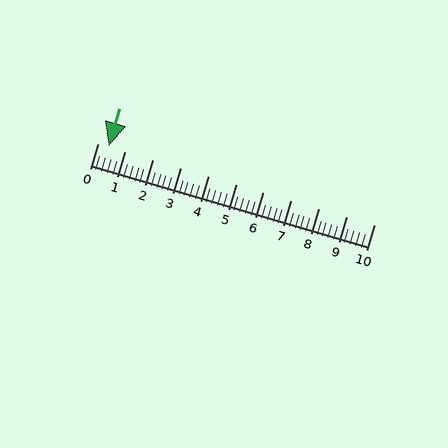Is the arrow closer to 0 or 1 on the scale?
The arrow is closer to 0.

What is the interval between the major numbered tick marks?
The major tick marks are spaced 1 units apart.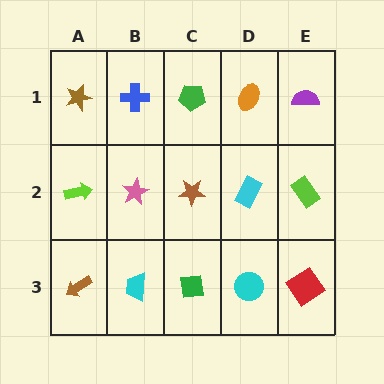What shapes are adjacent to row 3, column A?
A lime arrow (row 2, column A), a cyan trapezoid (row 3, column B).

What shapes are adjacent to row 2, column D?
An orange ellipse (row 1, column D), a cyan circle (row 3, column D), a brown star (row 2, column C), a lime rectangle (row 2, column E).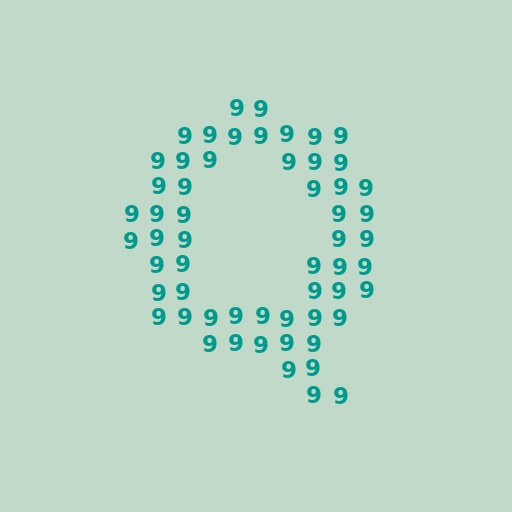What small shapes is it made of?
It is made of small digit 9's.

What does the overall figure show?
The overall figure shows the letter Q.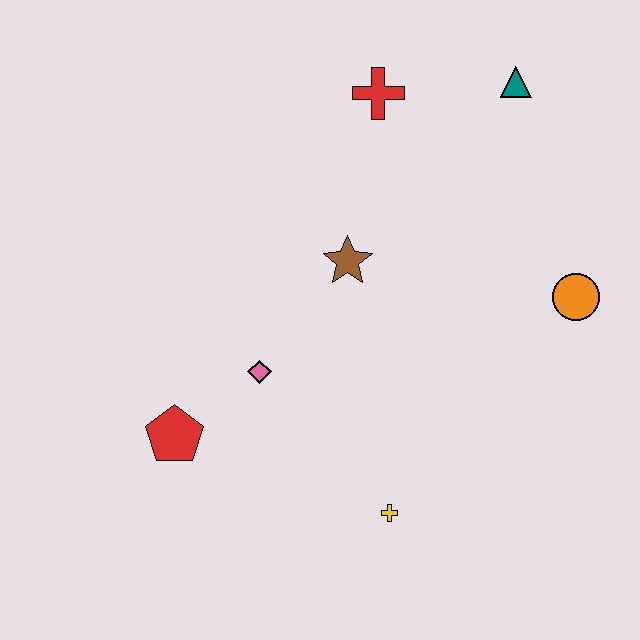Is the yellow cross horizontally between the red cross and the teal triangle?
Yes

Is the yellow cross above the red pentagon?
No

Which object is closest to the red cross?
The teal triangle is closest to the red cross.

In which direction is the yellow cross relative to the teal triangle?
The yellow cross is below the teal triangle.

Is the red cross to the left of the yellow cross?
Yes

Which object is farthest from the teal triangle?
The red pentagon is farthest from the teal triangle.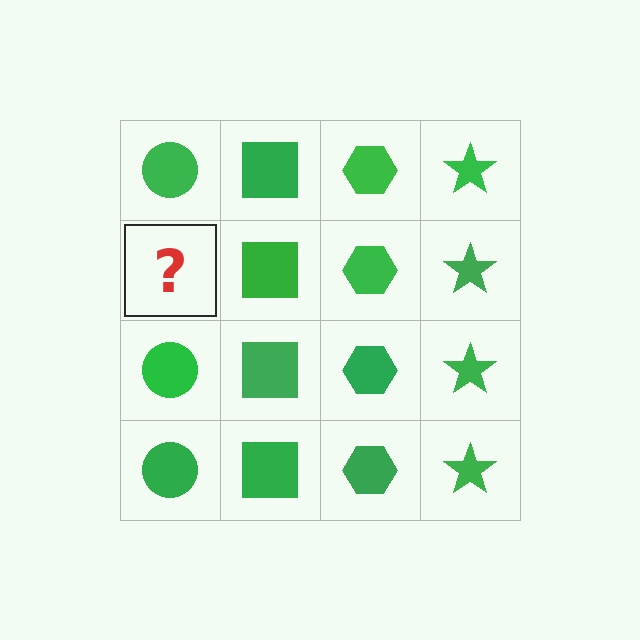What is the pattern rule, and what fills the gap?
The rule is that each column has a consistent shape. The gap should be filled with a green circle.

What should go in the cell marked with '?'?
The missing cell should contain a green circle.